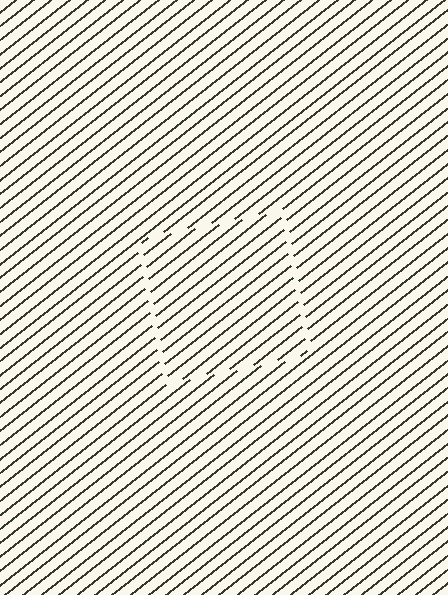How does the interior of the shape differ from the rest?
The interior of the shape contains the same grating, shifted by half a period — the contour is defined by the phase discontinuity where line-ends from the inner and outer gratings abut.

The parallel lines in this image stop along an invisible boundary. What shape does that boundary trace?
An illusory square. The interior of the shape contains the same grating, shifted by half a period — the contour is defined by the phase discontinuity where line-ends from the inner and outer gratings abut.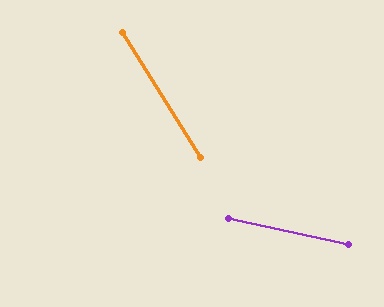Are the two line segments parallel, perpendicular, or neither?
Neither parallel nor perpendicular — they differ by about 46°.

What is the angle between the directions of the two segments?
Approximately 46 degrees.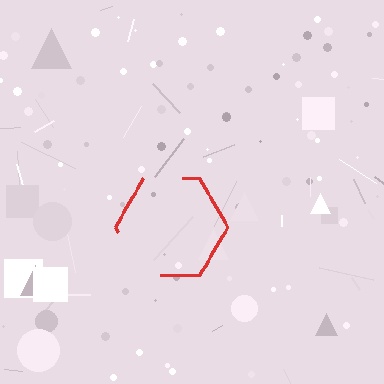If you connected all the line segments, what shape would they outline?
They would outline a hexagon.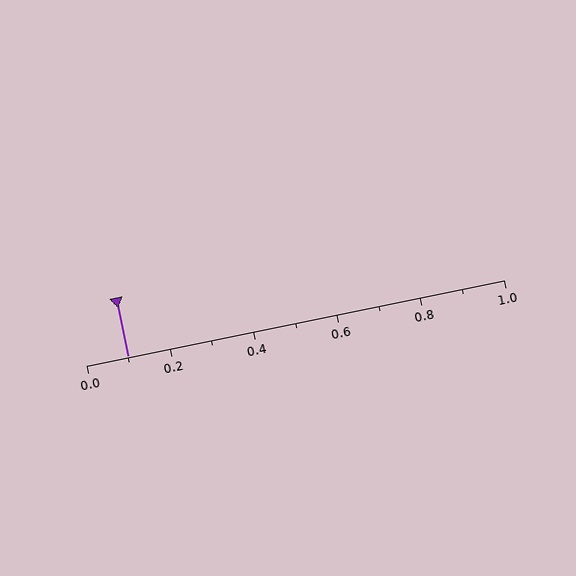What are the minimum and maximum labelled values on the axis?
The axis runs from 0.0 to 1.0.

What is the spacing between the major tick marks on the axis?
The major ticks are spaced 0.2 apart.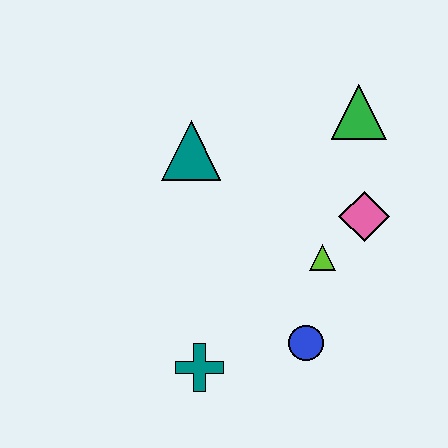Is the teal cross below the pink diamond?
Yes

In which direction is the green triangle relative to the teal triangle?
The green triangle is to the right of the teal triangle.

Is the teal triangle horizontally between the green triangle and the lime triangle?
No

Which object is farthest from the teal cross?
The green triangle is farthest from the teal cross.